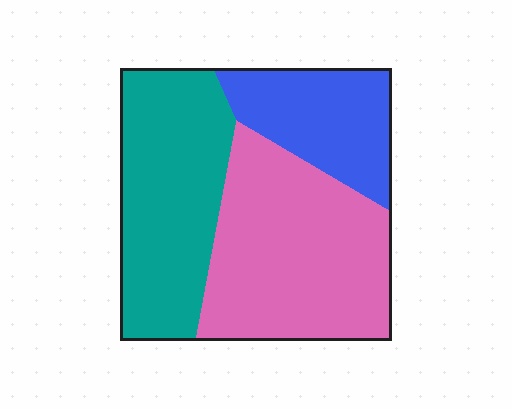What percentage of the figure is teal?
Teal takes up about three eighths (3/8) of the figure.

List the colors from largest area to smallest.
From largest to smallest: pink, teal, blue.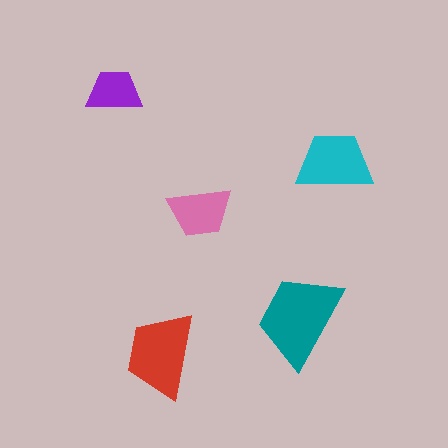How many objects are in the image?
There are 5 objects in the image.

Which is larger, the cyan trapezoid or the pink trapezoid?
The cyan one.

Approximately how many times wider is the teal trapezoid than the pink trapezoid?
About 1.5 times wider.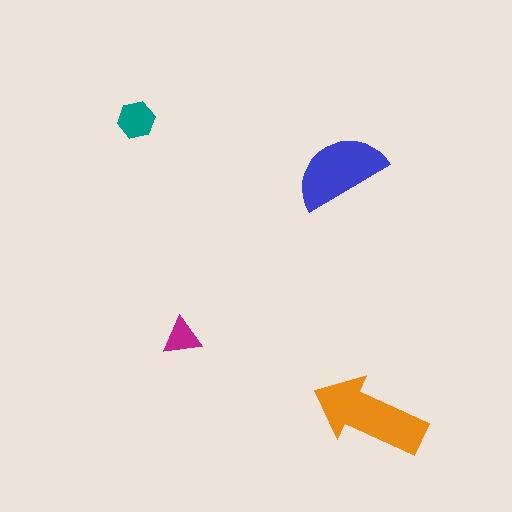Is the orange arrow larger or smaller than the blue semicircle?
Larger.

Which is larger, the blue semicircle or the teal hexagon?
The blue semicircle.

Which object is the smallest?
The magenta triangle.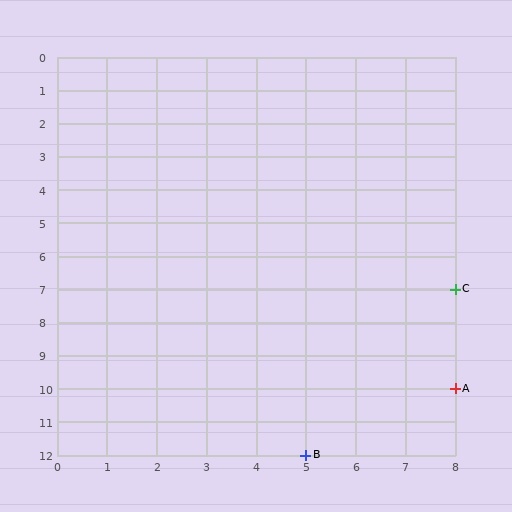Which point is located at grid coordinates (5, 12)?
Point B is at (5, 12).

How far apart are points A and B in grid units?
Points A and B are 3 columns and 2 rows apart (about 3.6 grid units diagonally).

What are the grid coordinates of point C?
Point C is at grid coordinates (8, 7).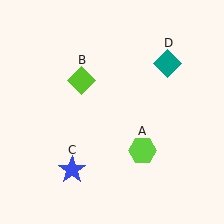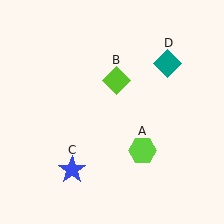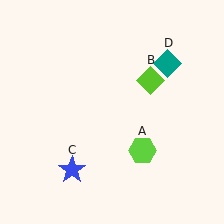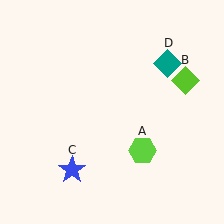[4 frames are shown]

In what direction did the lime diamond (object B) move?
The lime diamond (object B) moved right.